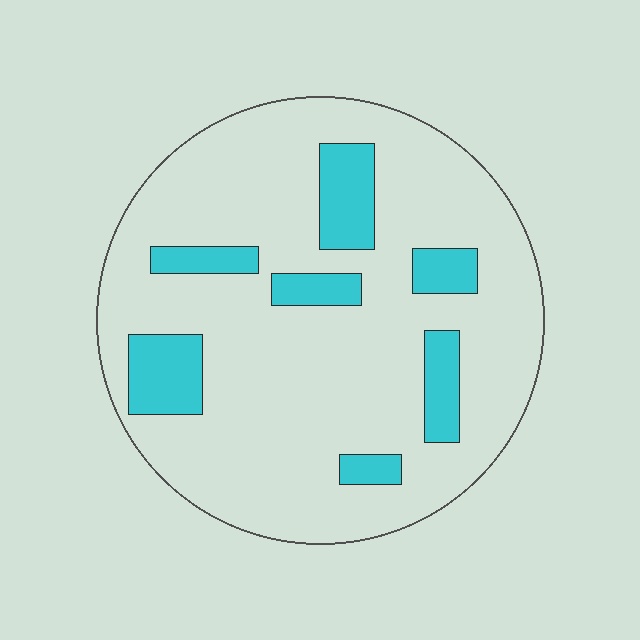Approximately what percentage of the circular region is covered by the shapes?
Approximately 15%.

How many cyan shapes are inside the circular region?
7.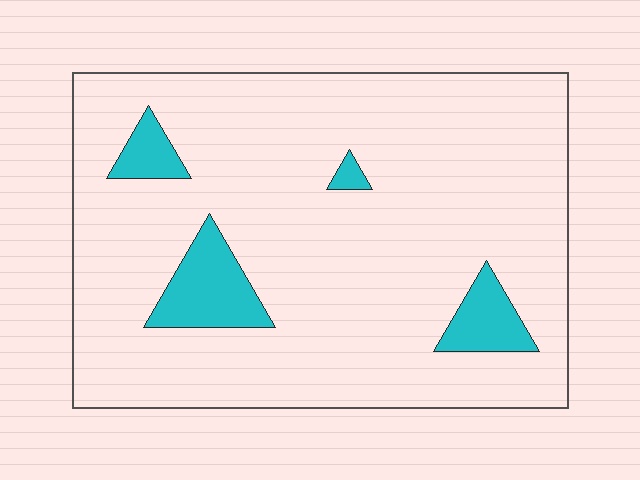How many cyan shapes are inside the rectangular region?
4.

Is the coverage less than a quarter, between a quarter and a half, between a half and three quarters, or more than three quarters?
Less than a quarter.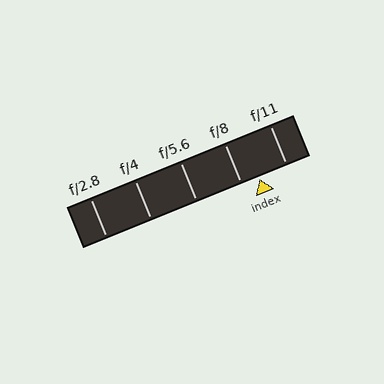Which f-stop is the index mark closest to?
The index mark is closest to f/8.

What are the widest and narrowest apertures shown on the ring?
The widest aperture shown is f/2.8 and the narrowest is f/11.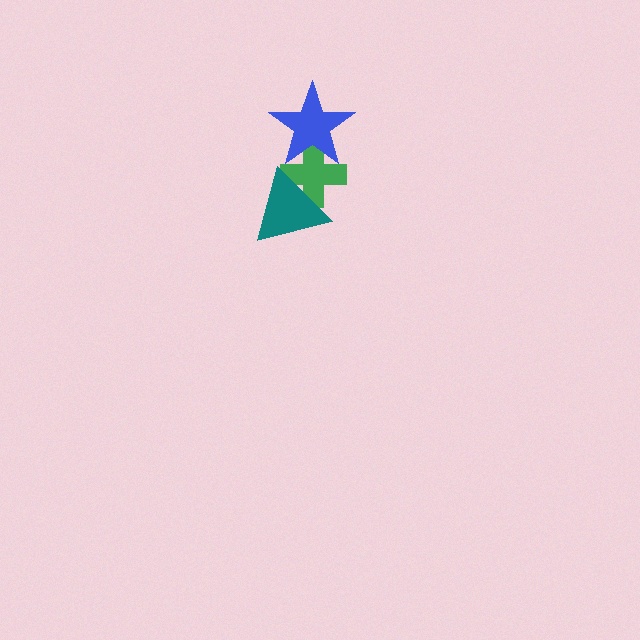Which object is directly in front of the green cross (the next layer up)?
The teal triangle is directly in front of the green cross.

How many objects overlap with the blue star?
1 object overlaps with the blue star.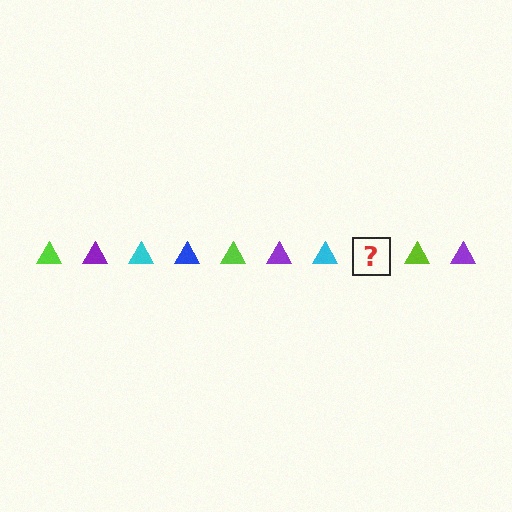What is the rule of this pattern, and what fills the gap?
The rule is that the pattern cycles through lime, purple, cyan, blue triangles. The gap should be filled with a blue triangle.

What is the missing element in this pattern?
The missing element is a blue triangle.